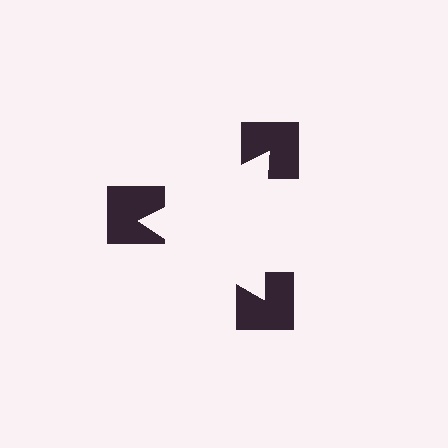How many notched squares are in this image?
There are 3 — one at each vertex of the illusory triangle.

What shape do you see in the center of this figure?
An illusory triangle — its edges are inferred from the aligned wedge cuts in the notched squares, not physically drawn.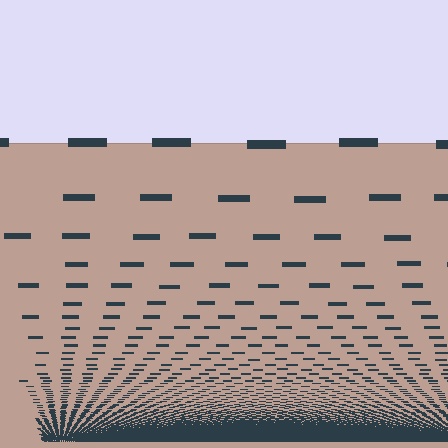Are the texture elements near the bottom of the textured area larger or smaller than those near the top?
Smaller. The gradient is inverted — elements near the bottom are smaller and denser.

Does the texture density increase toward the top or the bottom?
Density increases toward the bottom.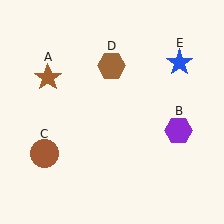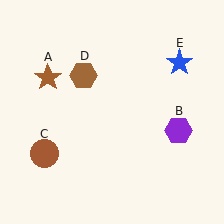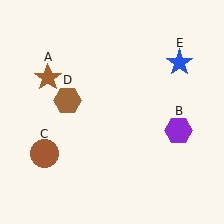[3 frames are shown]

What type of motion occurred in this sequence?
The brown hexagon (object D) rotated counterclockwise around the center of the scene.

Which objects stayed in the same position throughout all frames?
Brown star (object A) and purple hexagon (object B) and brown circle (object C) and blue star (object E) remained stationary.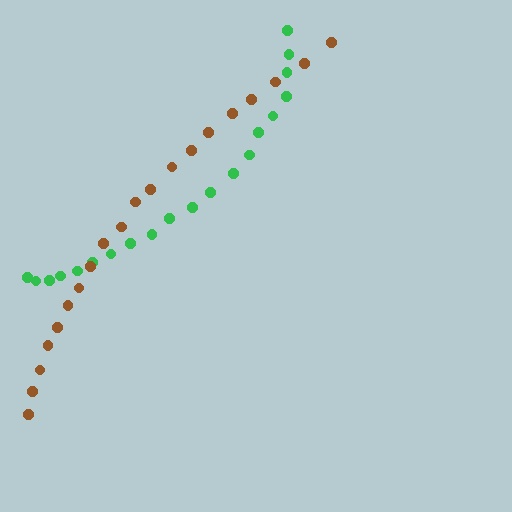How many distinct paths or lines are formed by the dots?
There are 2 distinct paths.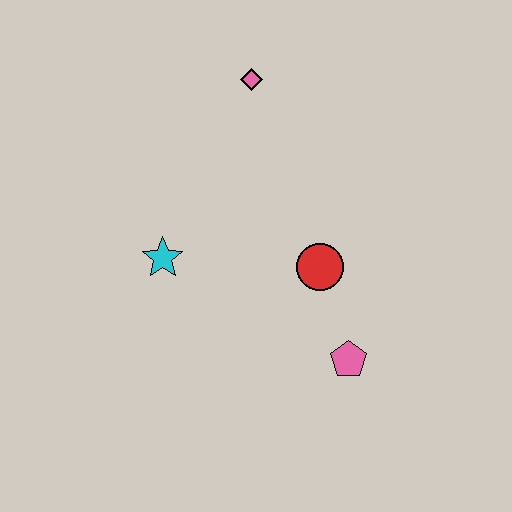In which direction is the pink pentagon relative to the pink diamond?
The pink pentagon is below the pink diamond.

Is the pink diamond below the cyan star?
No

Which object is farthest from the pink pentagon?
The pink diamond is farthest from the pink pentagon.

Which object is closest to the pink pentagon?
The red circle is closest to the pink pentagon.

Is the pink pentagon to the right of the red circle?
Yes